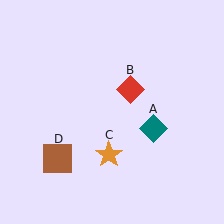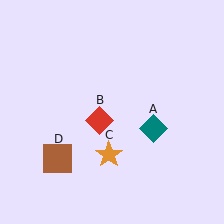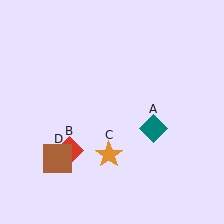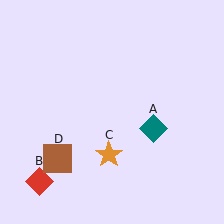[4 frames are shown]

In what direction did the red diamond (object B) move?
The red diamond (object B) moved down and to the left.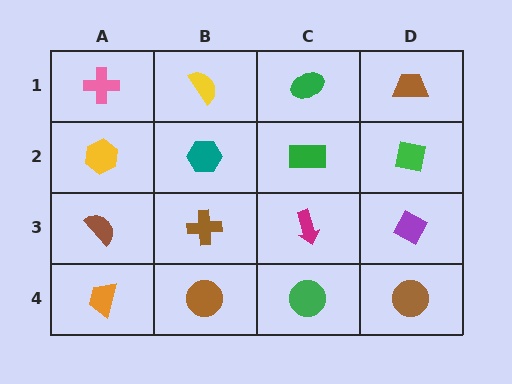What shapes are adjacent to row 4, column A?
A brown semicircle (row 3, column A), a brown circle (row 4, column B).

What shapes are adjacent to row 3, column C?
A green rectangle (row 2, column C), a green circle (row 4, column C), a brown cross (row 3, column B), a purple diamond (row 3, column D).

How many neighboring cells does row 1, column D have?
2.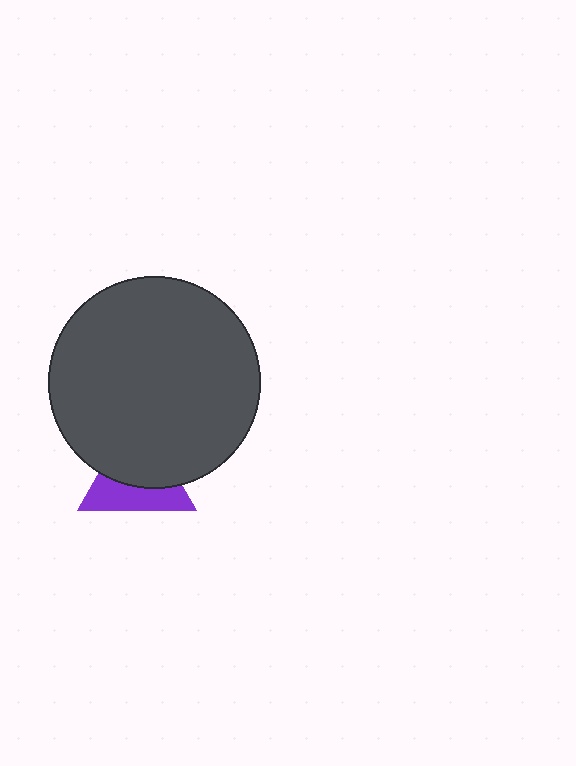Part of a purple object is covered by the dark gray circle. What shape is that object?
It is a triangle.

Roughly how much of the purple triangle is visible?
A small part of it is visible (roughly 45%).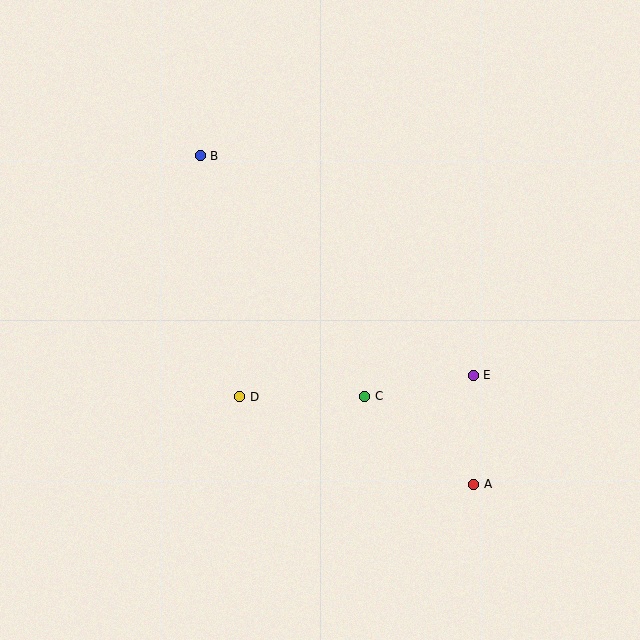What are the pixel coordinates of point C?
Point C is at (365, 396).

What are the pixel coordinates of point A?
Point A is at (474, 484).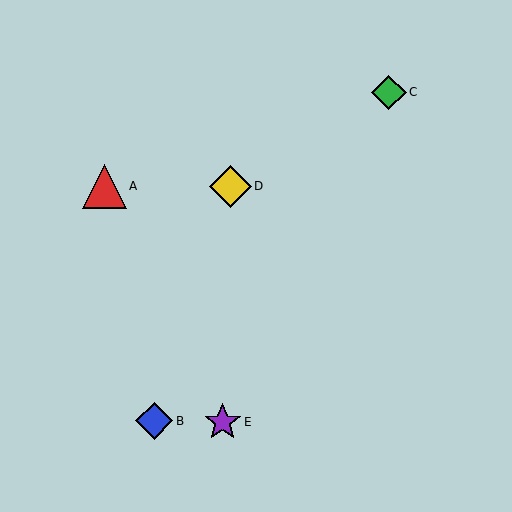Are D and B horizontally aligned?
No, D is at y≈186 and B is at y≈421.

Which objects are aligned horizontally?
Objects A, D are aligned horizontally.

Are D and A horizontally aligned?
Yes, both are at y≈186.